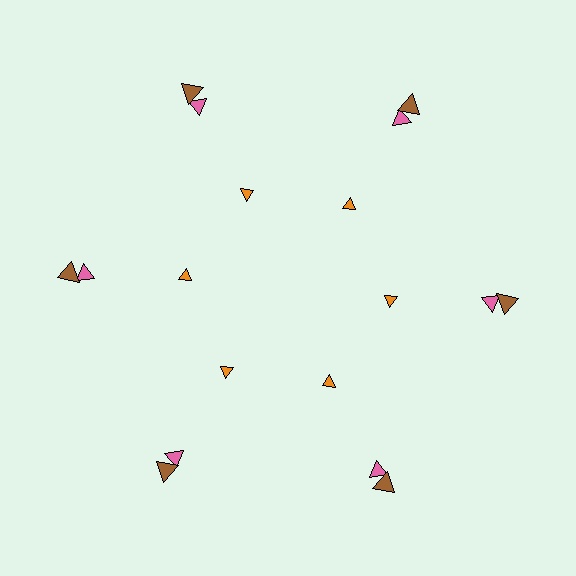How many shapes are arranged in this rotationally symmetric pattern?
There are 18 shapes, arranged in 6 groups of 3.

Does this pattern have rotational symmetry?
Yes, this pattern has 6-fold rotational symmetry. It looks the same after rotating 60 degrees around the center.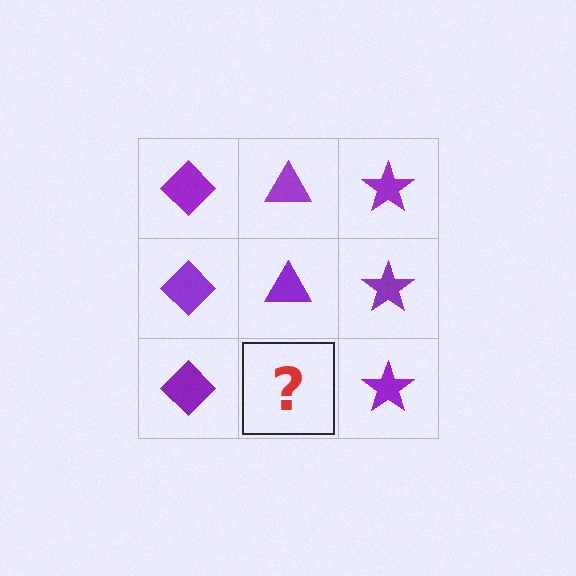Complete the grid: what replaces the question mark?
The question mark should be replaced with a purple triangle.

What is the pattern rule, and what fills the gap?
The rule is that each column has a consistent shape. The gap should be filled with a purple triangle.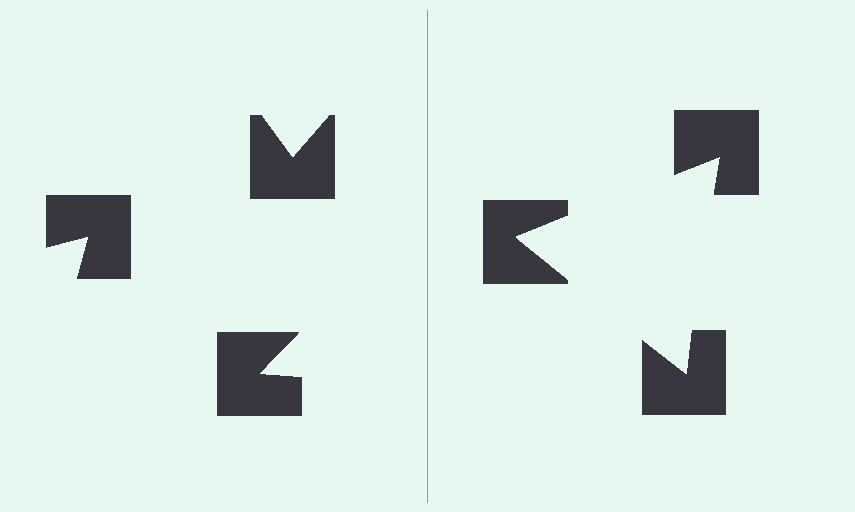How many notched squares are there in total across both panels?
6 — 3 on each side.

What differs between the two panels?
The notched squares are positioned identically on both sides; only the wedge orientations differ. On the right they align to a triangle; on the left they are misaligned.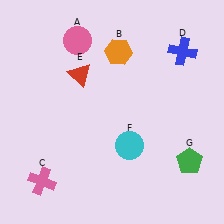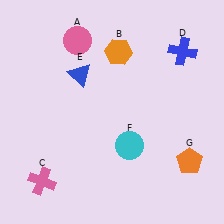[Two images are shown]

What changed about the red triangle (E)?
In Image 1, E is red. In Image 2, it changed to blue.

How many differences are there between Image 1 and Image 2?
There are 2 differences between the two images.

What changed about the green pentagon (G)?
In Image 1, G is green. In Image 2, it changed to orange.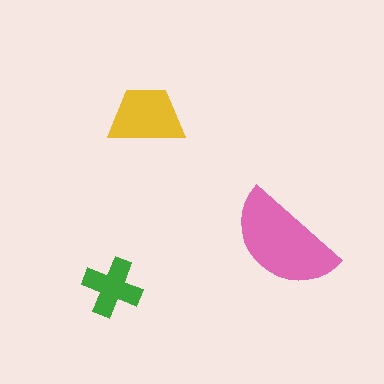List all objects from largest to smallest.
The pink semicircle, the yellow trapezoid, the green cross.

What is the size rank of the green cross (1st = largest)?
3rd.